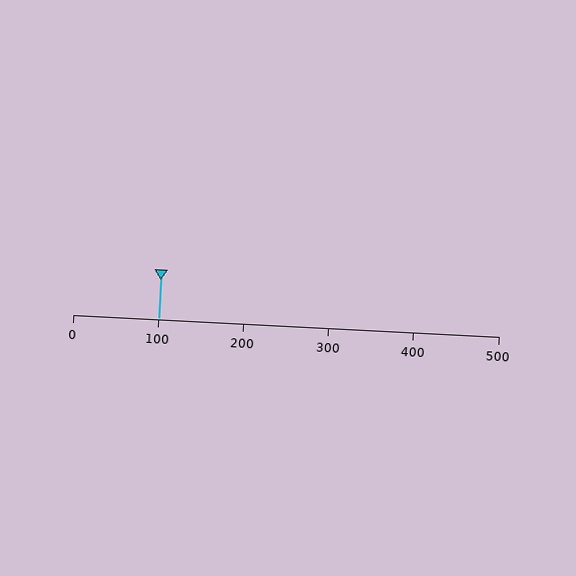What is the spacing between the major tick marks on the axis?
The major ticks are spaced 100 apart.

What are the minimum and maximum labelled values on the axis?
The axis runs from 0 to 500.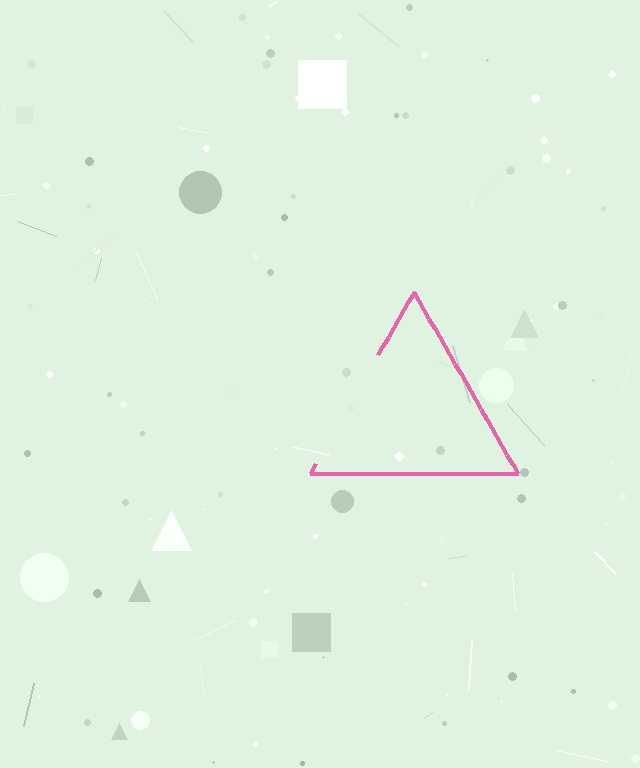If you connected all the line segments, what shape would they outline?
They would outline a triangle.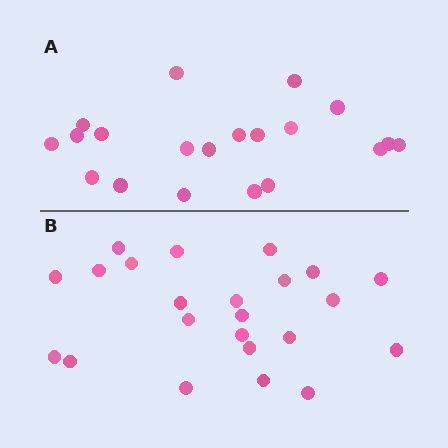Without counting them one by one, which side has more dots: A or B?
Region B (the bottom region) has more dots.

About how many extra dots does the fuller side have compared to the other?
Region B has just a few more — roughly 2 or 3 more dots than region A.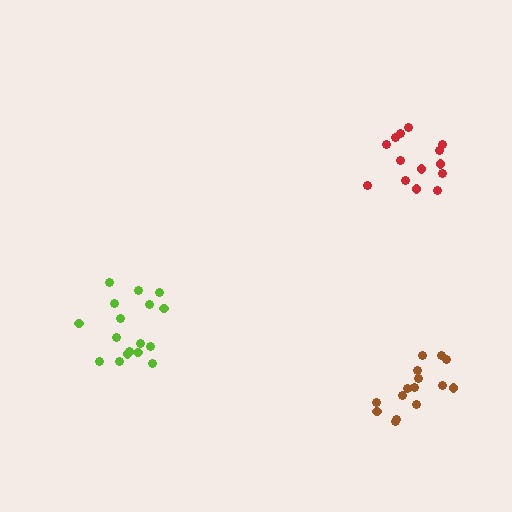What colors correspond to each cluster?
The clusters are colored: brown, red, lime.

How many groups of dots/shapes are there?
There are 3 groups.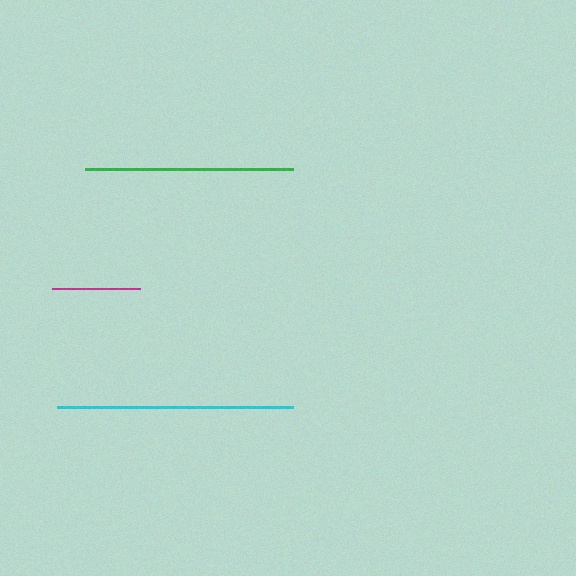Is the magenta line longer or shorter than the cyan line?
The cyan line is longer than the magenta line.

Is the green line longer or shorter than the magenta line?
The green line is longer than the magenta line.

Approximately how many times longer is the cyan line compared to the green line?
The cyan line is approximately 1.1 times the length of the green line.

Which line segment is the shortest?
The magenta line is the shortest at approximately 87 pixels.